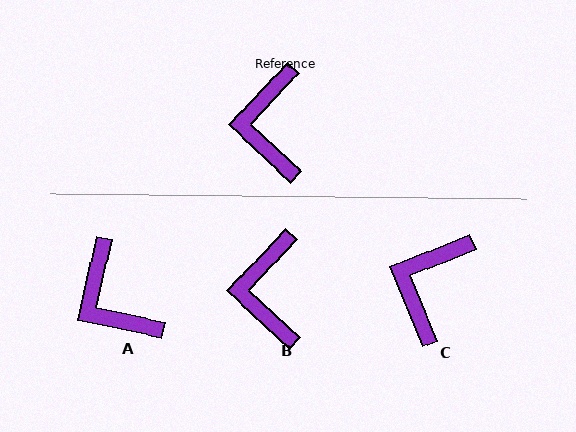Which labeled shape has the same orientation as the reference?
B.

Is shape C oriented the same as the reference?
No, it is off by about 25 degrees.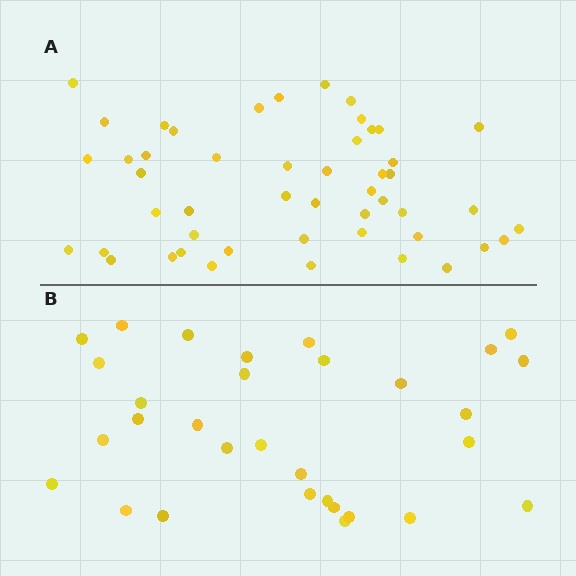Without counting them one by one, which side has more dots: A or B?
Region A (the top region) has more dots.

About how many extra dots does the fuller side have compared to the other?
Region A has approximately 20 more dots than region B.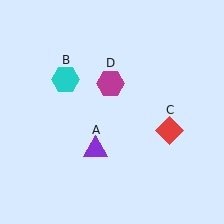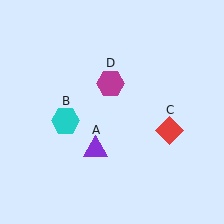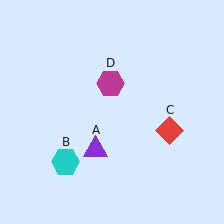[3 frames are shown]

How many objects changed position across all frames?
1 object changed position: cyan hexagon (object B).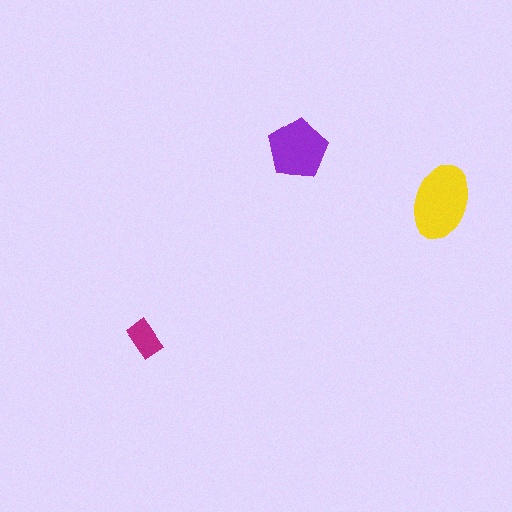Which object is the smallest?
The magenta rectangle.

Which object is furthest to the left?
The magenta rectangle is leftmost.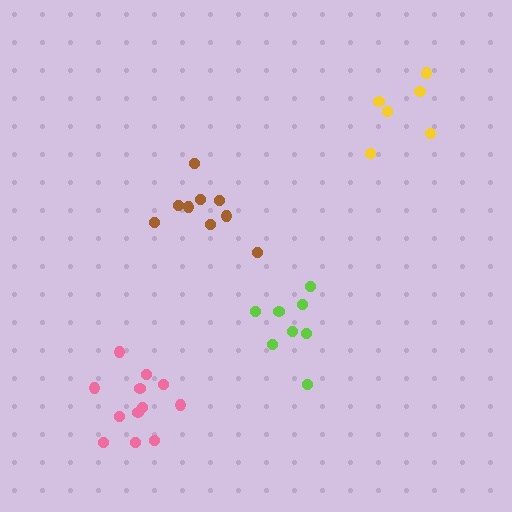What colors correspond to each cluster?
The clusters are colored: lime, yellow, pink, brown.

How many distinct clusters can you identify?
There are 4 distinct clusters.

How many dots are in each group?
Group 1: 8 dots, Group 2: 6 dots, Group 3: 12 dots, Group 4: 9 dots (35 total).